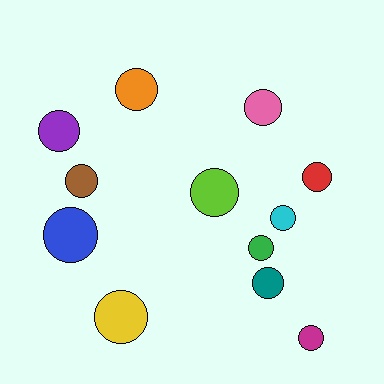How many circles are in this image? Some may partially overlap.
There are 12 circles.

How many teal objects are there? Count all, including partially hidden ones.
There is 1 teal object.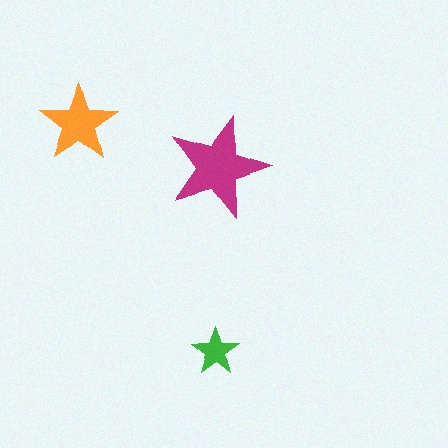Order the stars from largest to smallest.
the magenta one, the orange one, the green one.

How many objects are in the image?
There are 3 objects in the image.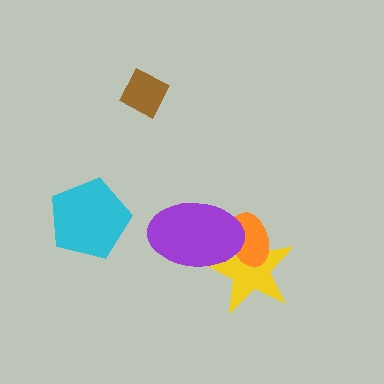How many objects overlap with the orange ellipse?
2 objects overlap with the orange ellipse.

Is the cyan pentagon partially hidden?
No, no other shape covers it.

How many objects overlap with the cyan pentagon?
0 objects overlap with the cyan pentagon.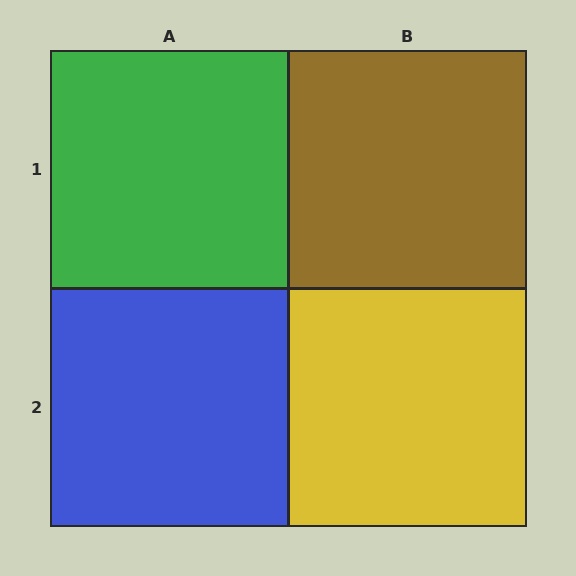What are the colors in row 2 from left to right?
Blue, yellow.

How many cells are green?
1 cell is green.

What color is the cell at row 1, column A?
Green.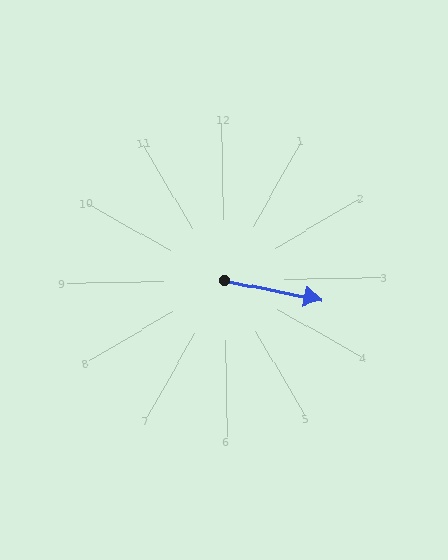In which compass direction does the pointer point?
East.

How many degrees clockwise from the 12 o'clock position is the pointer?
Approximately 102 degrees.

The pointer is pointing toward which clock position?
Roughly 3 o'clock.